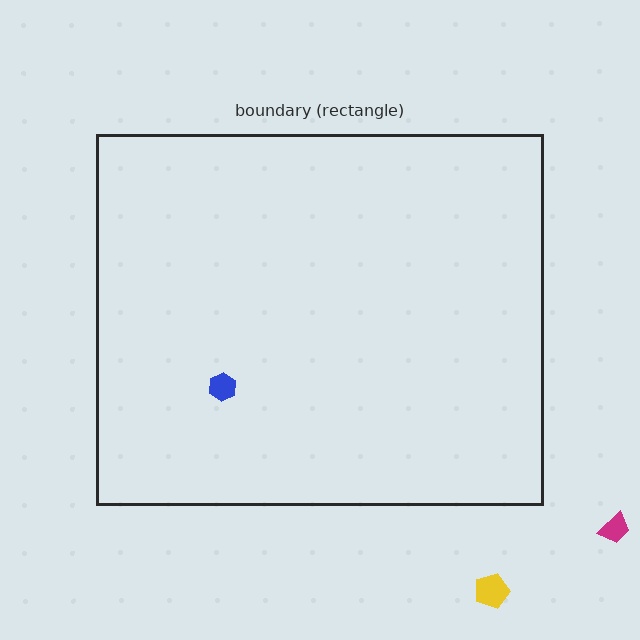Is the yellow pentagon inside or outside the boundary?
Outside.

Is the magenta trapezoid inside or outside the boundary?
Outside.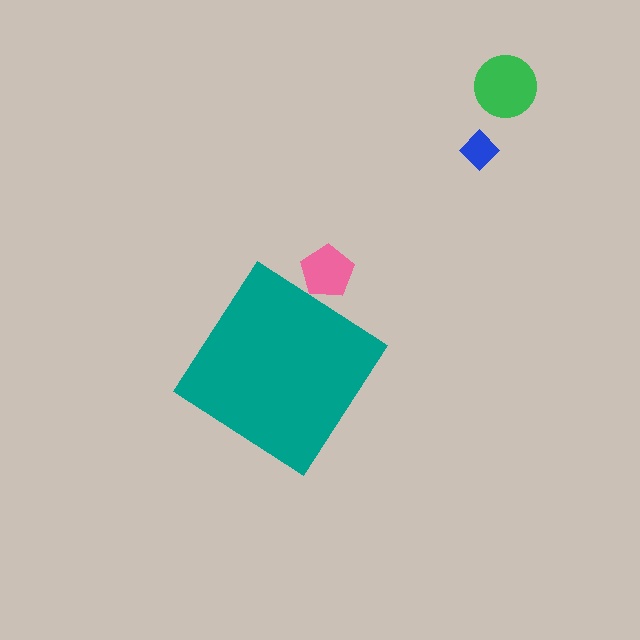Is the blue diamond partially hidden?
No, the blue diamond is fully visible.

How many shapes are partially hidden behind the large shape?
1 shape is partially hidden.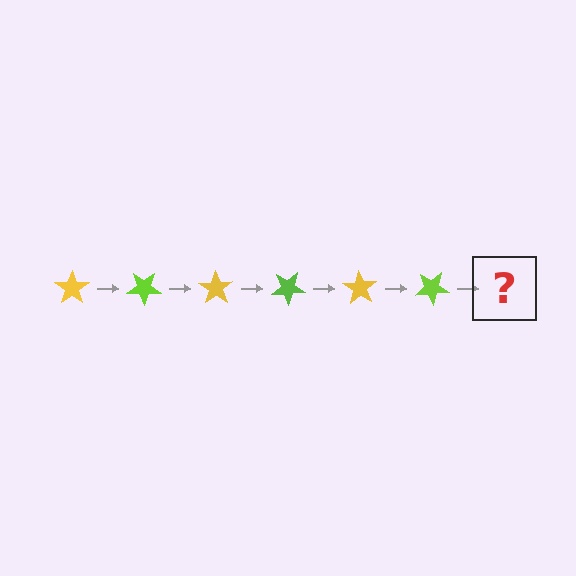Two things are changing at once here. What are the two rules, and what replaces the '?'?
The two rules are that it rotates 35 degrees each step and the color cycles through yellow and lime. The '?' should be a yellow star, rotated 210 degrees from the start.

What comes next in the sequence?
The next element should be a yellow star, rotated 210 degrees from the start.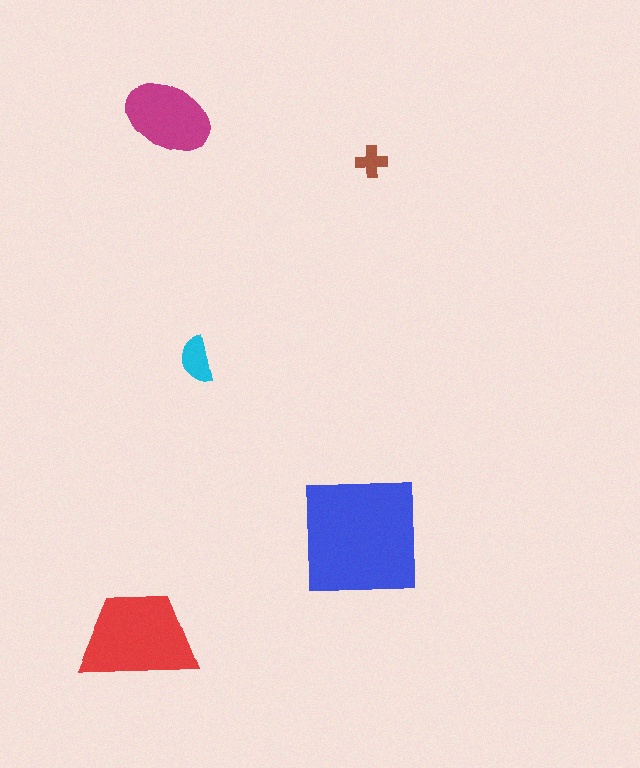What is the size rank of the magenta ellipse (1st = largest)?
3rd.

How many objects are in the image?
There are 5 objects in the image.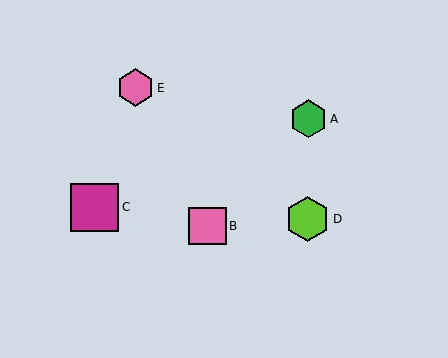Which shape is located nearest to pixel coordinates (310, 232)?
The lime hexagon (labeled D) at (308, 219) is nearest to that location.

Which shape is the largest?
The magenta square (labeled C) is the largest.